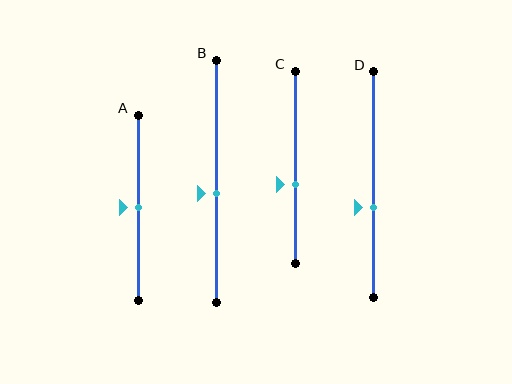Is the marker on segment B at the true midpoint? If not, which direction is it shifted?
No, the marker on segment B is shifted downward by about 5% of the segment length.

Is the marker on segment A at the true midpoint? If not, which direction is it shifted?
Yes, the marker on segment A is at the true midpoint.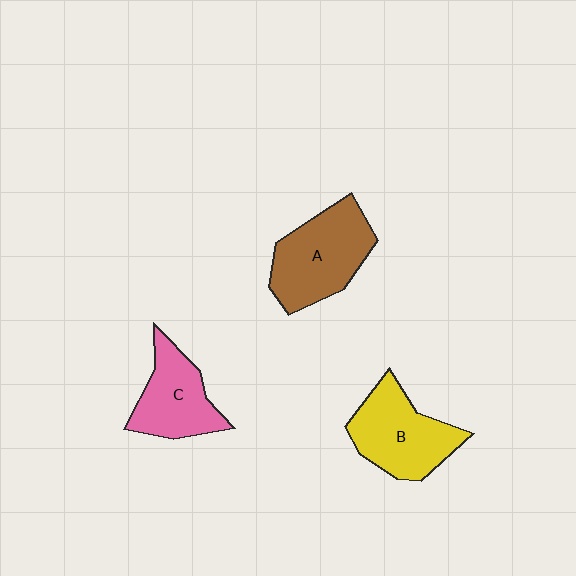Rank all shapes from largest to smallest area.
From largest to smallest: A (brown), B (yellow), C (pink).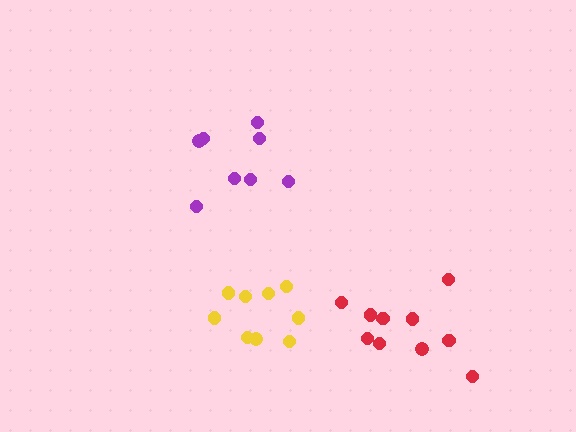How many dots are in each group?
Group 1: 8 dots, Group 2: 9 dots, Group 3: 10 dots (27 total).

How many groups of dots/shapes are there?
There are 3 groups.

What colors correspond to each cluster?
The clusters are colored: purple, yellow, red.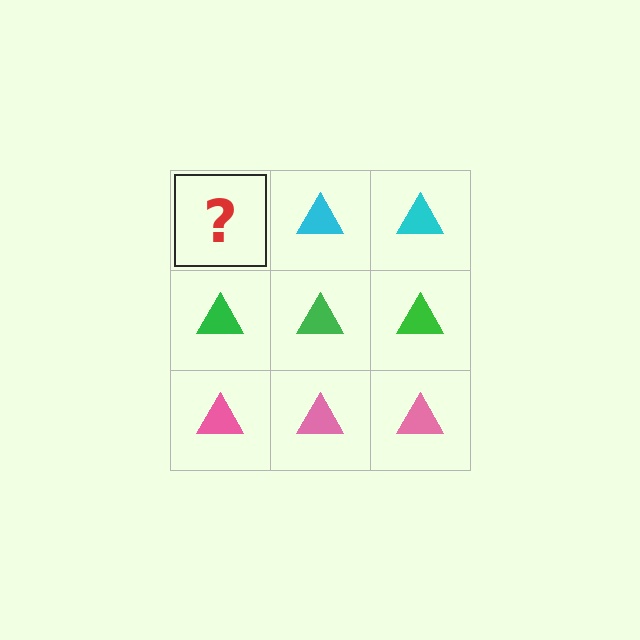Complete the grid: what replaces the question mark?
The question mark should be replaced with a cyan triangle.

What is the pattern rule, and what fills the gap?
The rule is that each row has a consistent color. The gap should be filled with a cyan triangle.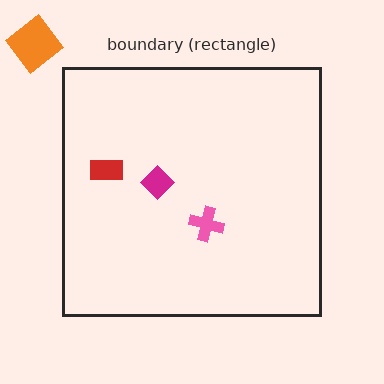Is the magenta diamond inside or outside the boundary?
Inside.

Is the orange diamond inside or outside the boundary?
Outside.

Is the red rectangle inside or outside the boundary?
Inside.